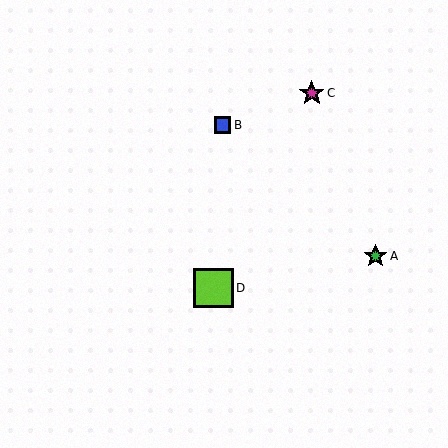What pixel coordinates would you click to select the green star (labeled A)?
Click at (376, 256) to select the green star A.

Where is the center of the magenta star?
The center of the magenta star is at (312, 93).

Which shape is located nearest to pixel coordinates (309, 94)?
The magenta star (labeled C) at (312, 93) is nearest to that location.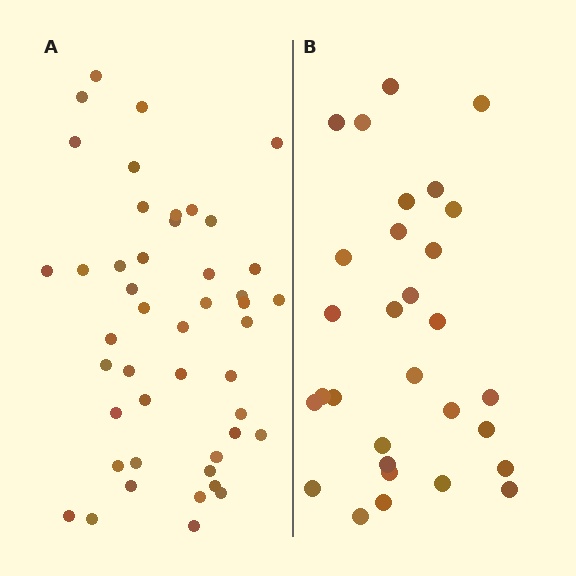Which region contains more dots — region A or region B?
Region A (the left region) has more dots.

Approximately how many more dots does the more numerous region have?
Region A has approximately 15 more dots than region B.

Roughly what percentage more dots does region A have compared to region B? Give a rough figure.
About 55% more.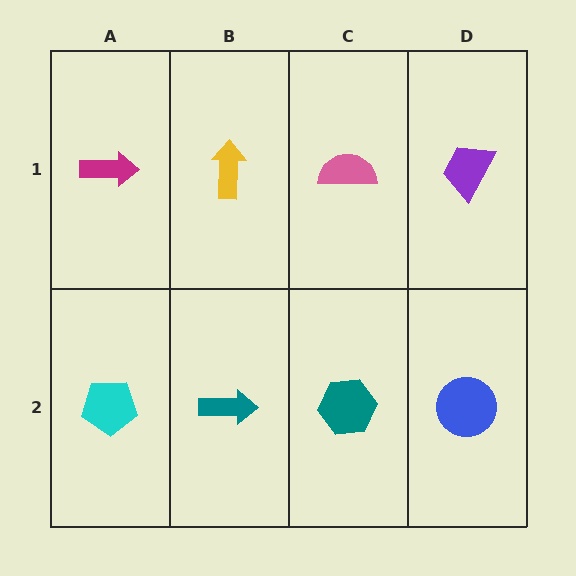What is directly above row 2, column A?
A magenta arrow.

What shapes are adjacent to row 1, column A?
A cyan pentagon (row 2, column A), a yellow arrow (row 1, column B).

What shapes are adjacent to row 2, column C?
A pink semicircle (row 1, column C), a teal arrow (row 2, column B), a blue circle (row 2, column D).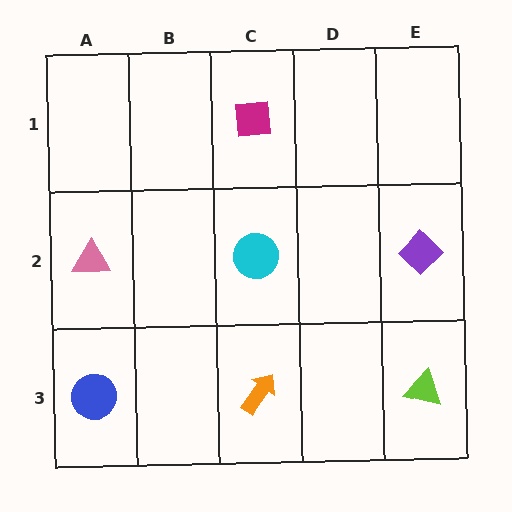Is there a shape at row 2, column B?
No, that cell is empty.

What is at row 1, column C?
A magenta square.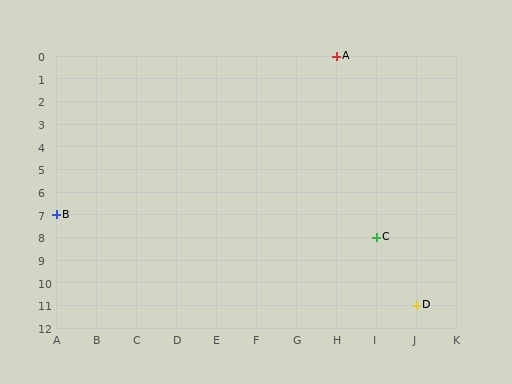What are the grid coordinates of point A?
Point A is at grid coordinates (H, 0).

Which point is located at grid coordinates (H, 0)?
Point A is at (H, 0).